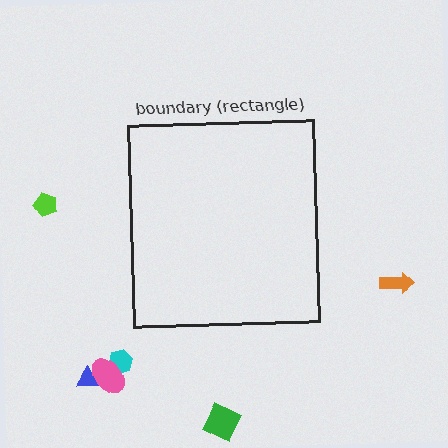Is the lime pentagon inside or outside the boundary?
Outside.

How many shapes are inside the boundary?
0 inside, 6 outside.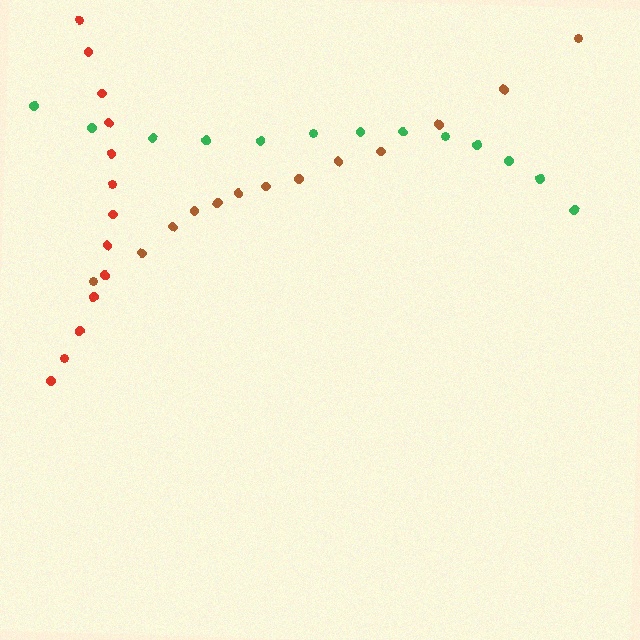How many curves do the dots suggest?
There are 3 distinct paths.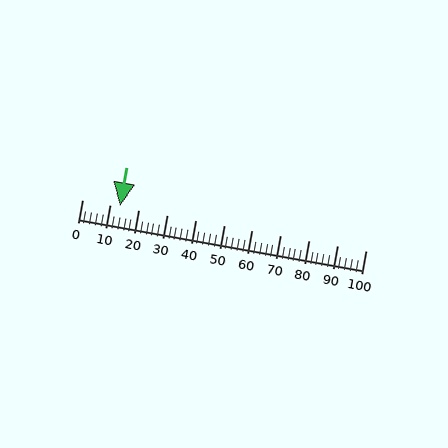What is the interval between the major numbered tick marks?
The major tick marks are spaced 10 units apart.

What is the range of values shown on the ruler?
The ruler shows values from 0 to 100.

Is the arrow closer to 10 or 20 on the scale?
The arrow is closer to 10.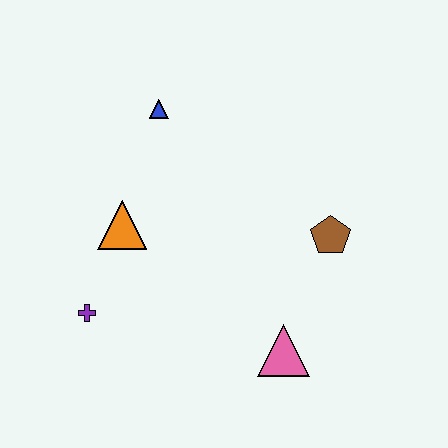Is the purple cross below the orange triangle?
Yes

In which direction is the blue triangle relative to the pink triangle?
The blue triangle is above the pink triangle.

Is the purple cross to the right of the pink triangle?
No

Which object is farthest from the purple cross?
The brown pentagon is farthest from the purple cross.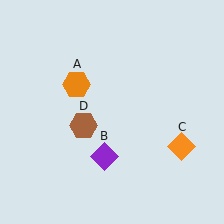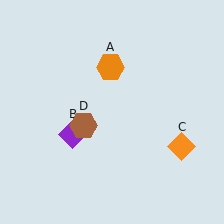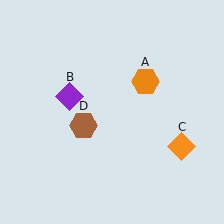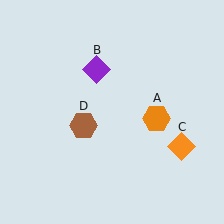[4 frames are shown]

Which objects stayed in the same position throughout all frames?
Orange diamond (object C) and brown hexagon (object D) remained stationary.